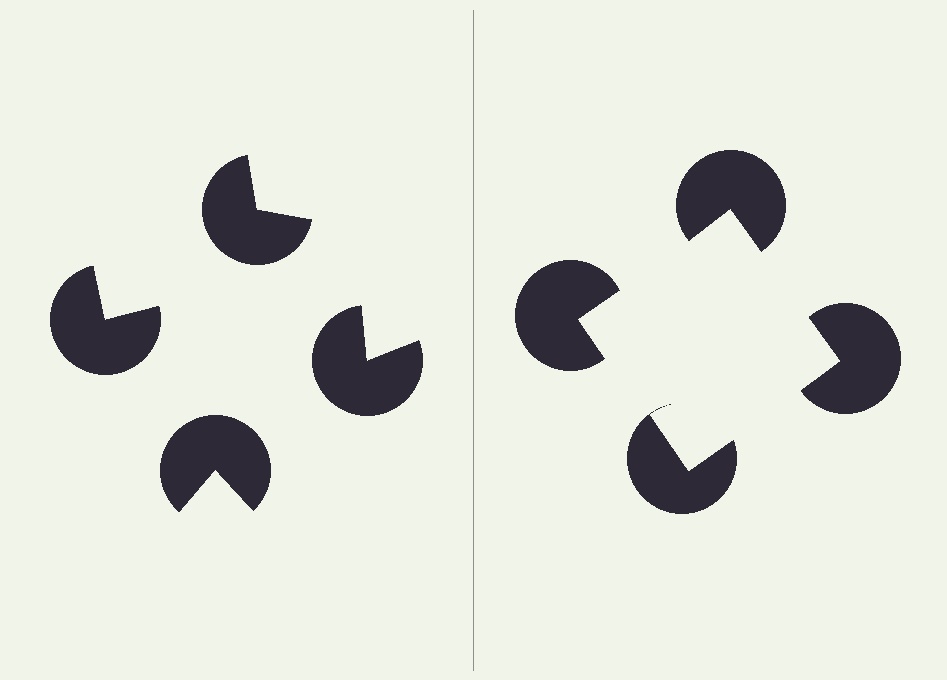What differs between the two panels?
The pac-man discs are positioned identically on both sides; only the wedge orientations differ. On the right they align to a square; on the left they are misaligned.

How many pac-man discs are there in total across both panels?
8 — 4 on each side.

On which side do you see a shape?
An illusory square appears on the right side. On the left side the wedge cuts are rotated, so no coherent shape forms.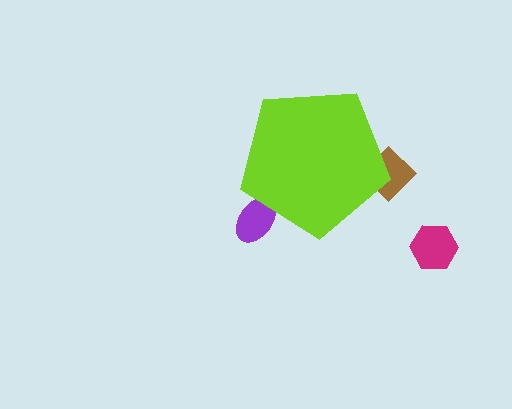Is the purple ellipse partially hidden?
Yes, the purple ellipse is partially hidden behind the lime pentagon.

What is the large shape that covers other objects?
A lime pentagon.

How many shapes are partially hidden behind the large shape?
2 shapes are partially hidden.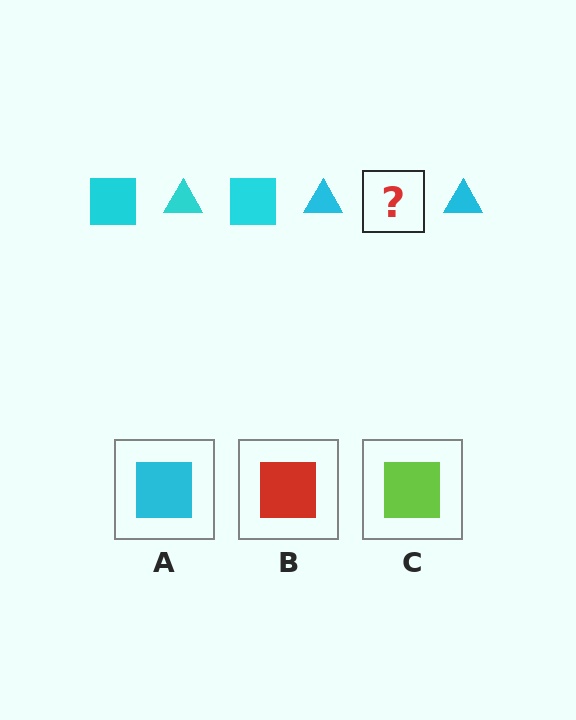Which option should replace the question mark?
Option A.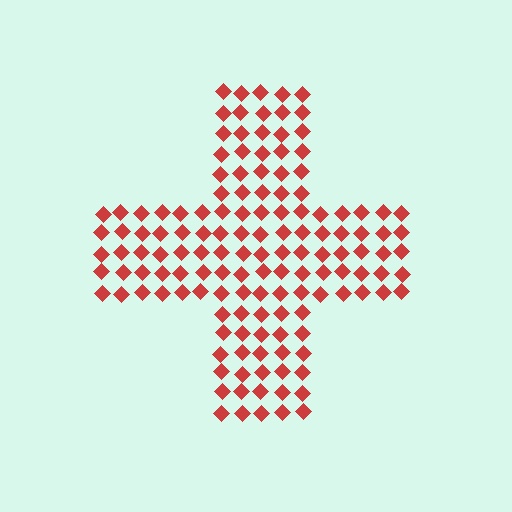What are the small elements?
The small elements are diamonds.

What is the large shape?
The large shape is a cross.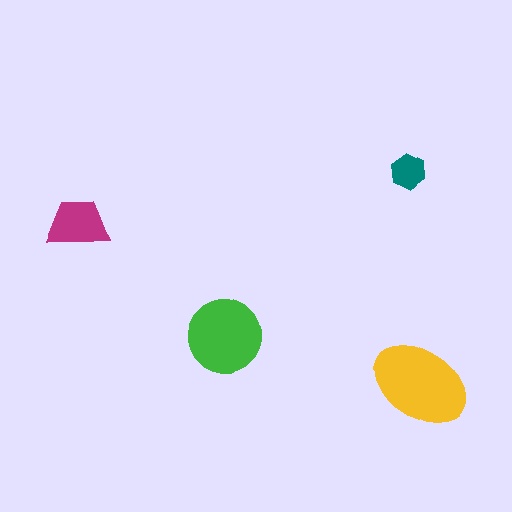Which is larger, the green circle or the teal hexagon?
The green circle.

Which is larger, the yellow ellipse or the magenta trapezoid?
The yellow ellipse.